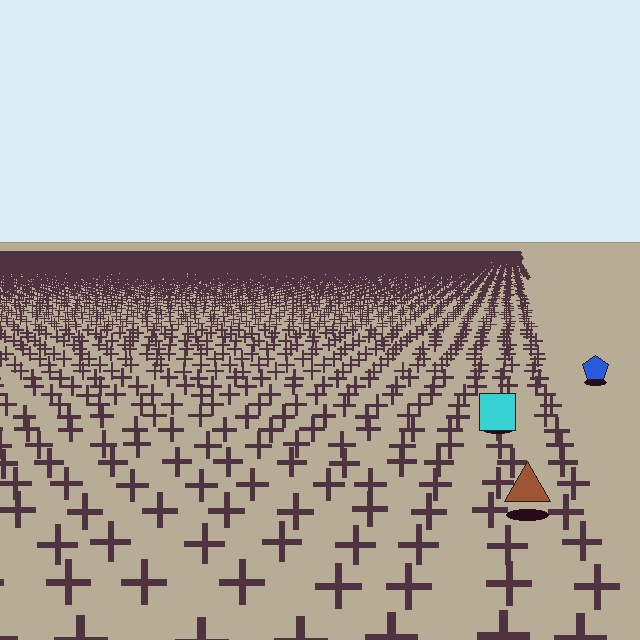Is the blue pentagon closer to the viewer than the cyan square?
No. The cyan square is closer — you can tell from the texture gradient: the ground texture is coarser near it.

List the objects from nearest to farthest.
From nearest to farthest: the brown triangle, the cyan square, the blue pentagon.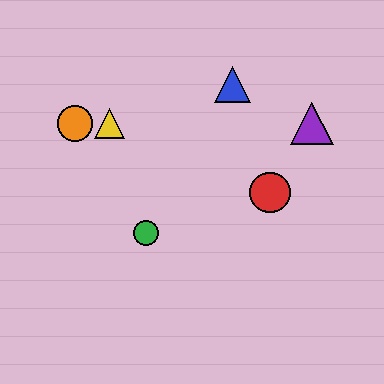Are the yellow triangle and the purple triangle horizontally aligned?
Yes, both are at y≈124.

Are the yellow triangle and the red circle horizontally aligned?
No, the yellow triangle is at y≈124 and the red circle is at y≈193.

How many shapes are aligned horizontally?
3 shapes (the yellow triangle, the purple triangle, the orange circle) are aligned horizontally.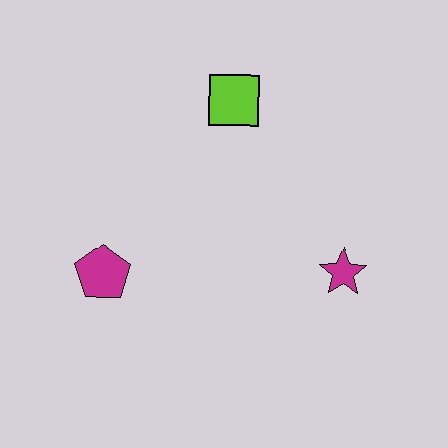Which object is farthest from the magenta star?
The magenta pentagon is farthest from the magenta star.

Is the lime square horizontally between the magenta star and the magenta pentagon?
Yes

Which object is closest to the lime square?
The magenta star is closest to the lime square.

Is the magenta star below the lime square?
Yes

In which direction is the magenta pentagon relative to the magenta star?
The magenta pentagon is to the left of the magenta star.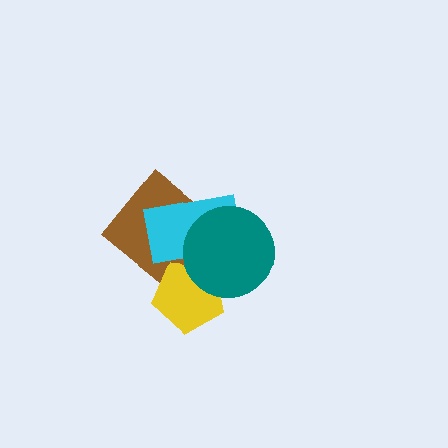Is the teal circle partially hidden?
No, no other shape covers it.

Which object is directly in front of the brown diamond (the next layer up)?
The cyan rectangle is directly in front of the brown diamond.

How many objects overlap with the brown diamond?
2 objects overlap with the brown diamond.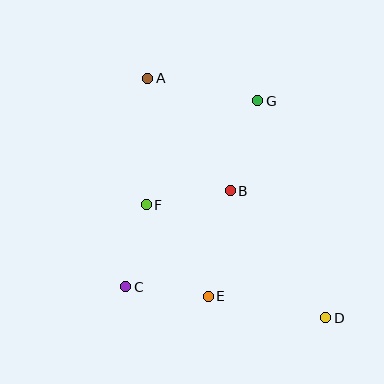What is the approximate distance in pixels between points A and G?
The distance between A and G is approximately 113 pixels.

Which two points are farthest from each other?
Points A and D are farthest from each other.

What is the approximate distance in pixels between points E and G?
The distance between E and G is approximately 202 pixels.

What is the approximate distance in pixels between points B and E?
The distance between B and E is approximately 108 pixels.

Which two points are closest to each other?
Points C and E are closest to each other.